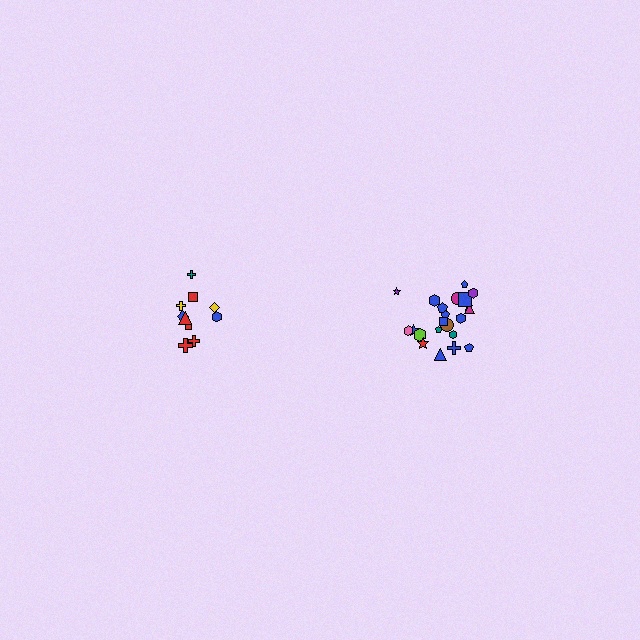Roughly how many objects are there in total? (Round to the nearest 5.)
Roughly 30 objects in total.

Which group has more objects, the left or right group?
The right group.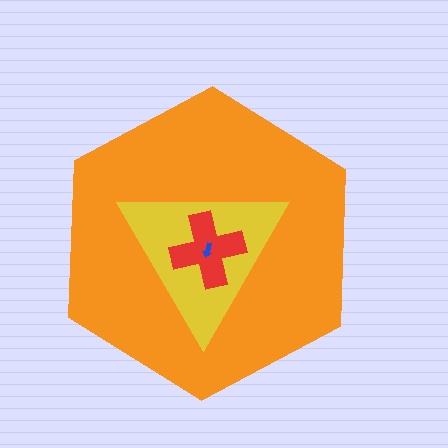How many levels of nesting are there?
4.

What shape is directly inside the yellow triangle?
The red cross.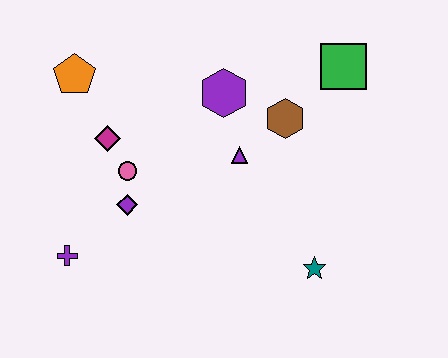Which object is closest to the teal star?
The purple triangle is closest to the teal star.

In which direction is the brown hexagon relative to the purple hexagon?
The brown hexagon is to the right of the purple hexagon.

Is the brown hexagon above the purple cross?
Yes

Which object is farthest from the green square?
The purple cross is farthest from the green square.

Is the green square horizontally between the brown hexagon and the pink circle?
No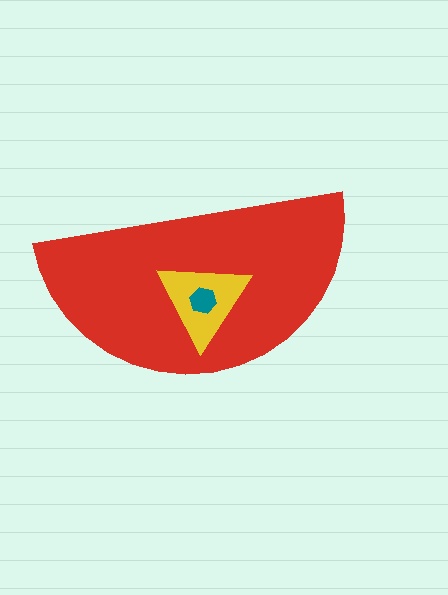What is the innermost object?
The teal hexagon.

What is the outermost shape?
The red semicircle.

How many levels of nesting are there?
3.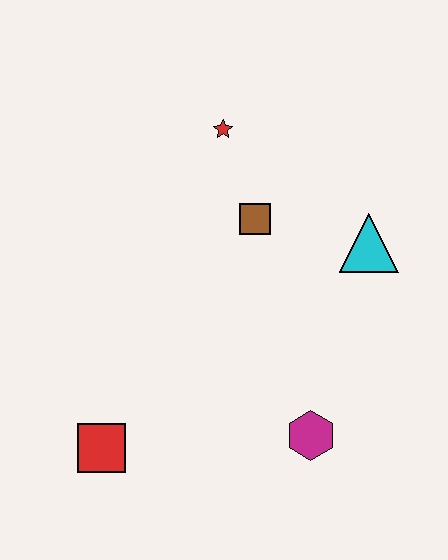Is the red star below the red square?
No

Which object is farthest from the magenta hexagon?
The red star is farthest from the magenta hexagon.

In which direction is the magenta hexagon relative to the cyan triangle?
The magenta hexagon is below the cyan triangle.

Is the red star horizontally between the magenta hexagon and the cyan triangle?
No